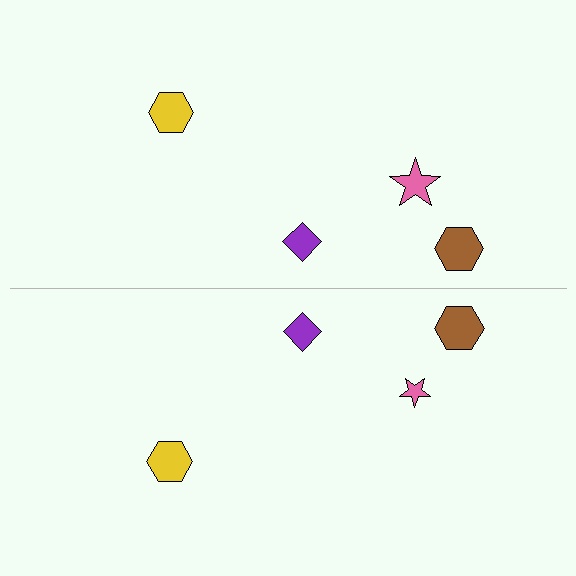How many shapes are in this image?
There are 8 shapes in this image.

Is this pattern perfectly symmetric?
No, the pattern is not perfectly symmetric. The pink star on the bottom side has a different size than its mirror counterpart.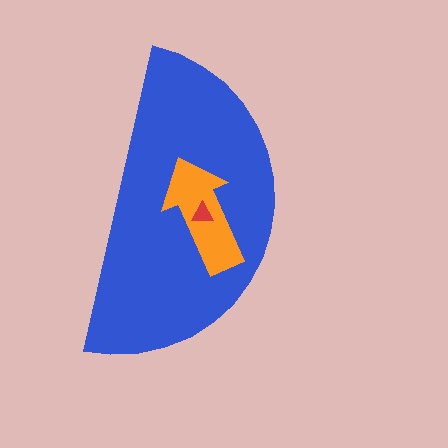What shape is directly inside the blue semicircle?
The orange arrow.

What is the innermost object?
The red triangle.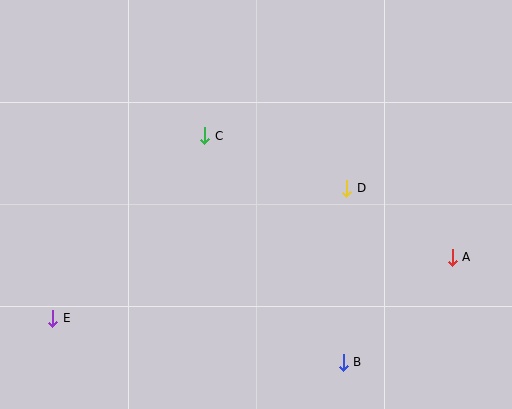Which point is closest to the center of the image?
Point C at (205, 136) is closest to the center.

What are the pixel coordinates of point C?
Point C is at (205, 136).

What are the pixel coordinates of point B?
Point B is at (343, 362).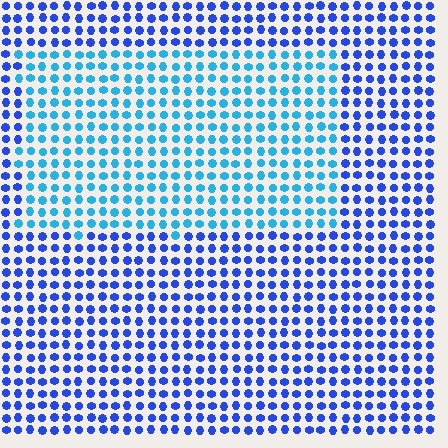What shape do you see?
I see a rectangle.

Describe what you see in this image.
The image is filled with small blue elements in a uniform arrangement. A rectangle-shaped region is visible where the elements are tinted to a slightly different hue, forming a subtle color boundary.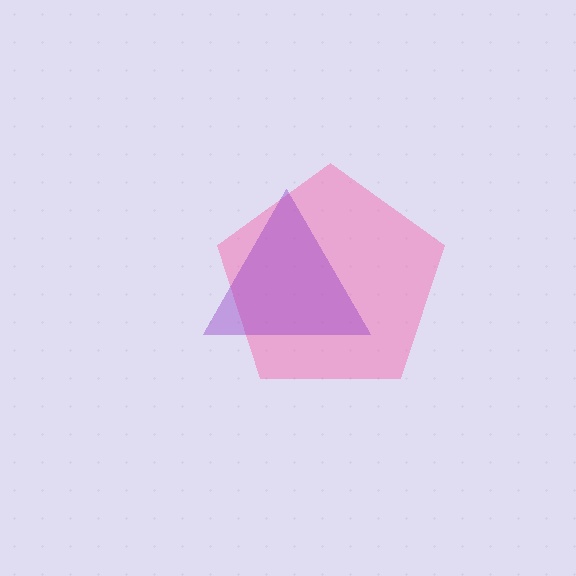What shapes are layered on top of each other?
The layered shapes are: a pink pentagon, a purple triangle.